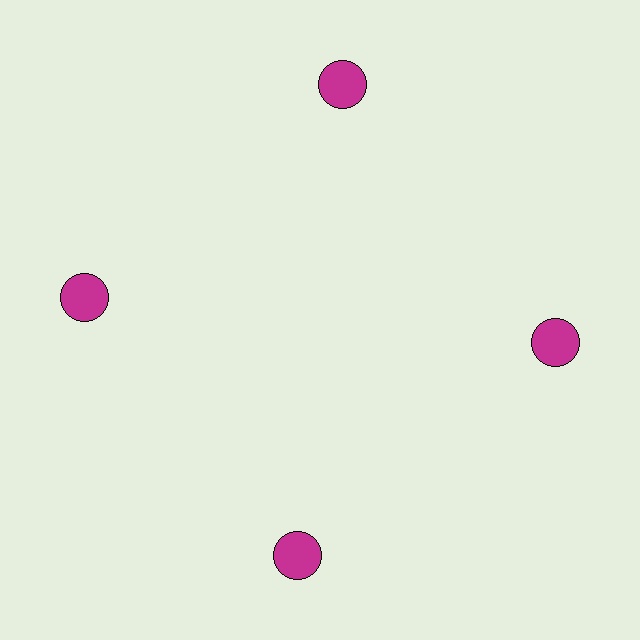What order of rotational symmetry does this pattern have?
This pattern has 4-fold rotational symmetry.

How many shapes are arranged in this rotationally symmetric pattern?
There are 4 shapes, arranged in 4 groups of 1.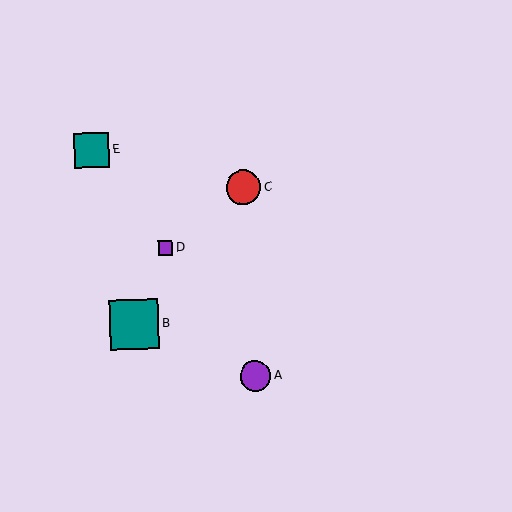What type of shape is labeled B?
Shape B is a teal square.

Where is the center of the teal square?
The center of the teal square is at (92, 150).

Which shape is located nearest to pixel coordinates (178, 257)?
The purple square (labeled D) at (165, 248) is nearest to that location.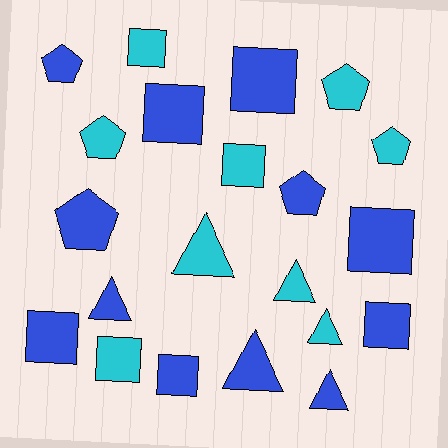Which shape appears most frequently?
Square, with 9 objects.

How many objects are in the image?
There are 21 objects.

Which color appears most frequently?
Blue, with 12 objects.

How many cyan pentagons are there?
There are 3 cyan pentagons.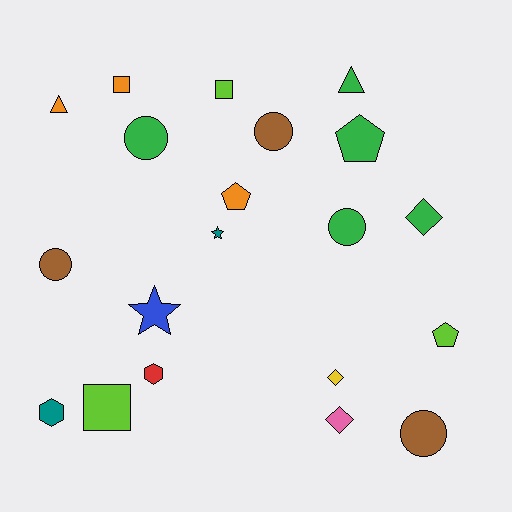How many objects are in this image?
There are 20 objects.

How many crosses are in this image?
There are no crosses.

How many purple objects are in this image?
There are no purple objects.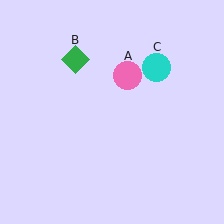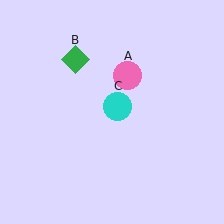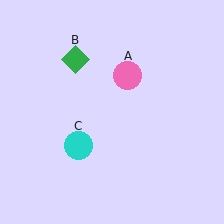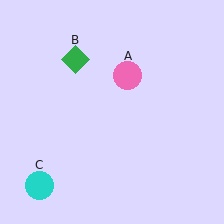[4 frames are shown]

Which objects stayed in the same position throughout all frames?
Pink circle (object A) and green diamond (object B) remained stationary.